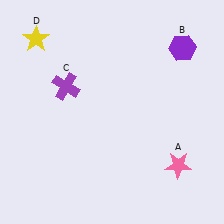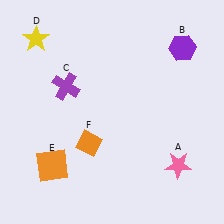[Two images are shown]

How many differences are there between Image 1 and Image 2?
There are 2 differences between the two images.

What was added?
An orange square (E), an orange diamond (F) were added in Image 2.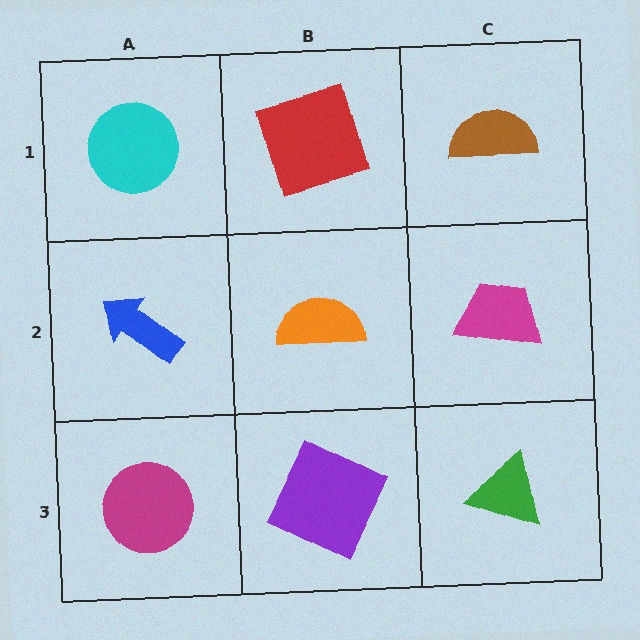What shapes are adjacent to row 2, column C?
A brown semicircle (row 1, column C), a green triangle (row 3, column C), an orange semicircle (row 2, column B).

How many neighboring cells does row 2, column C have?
3.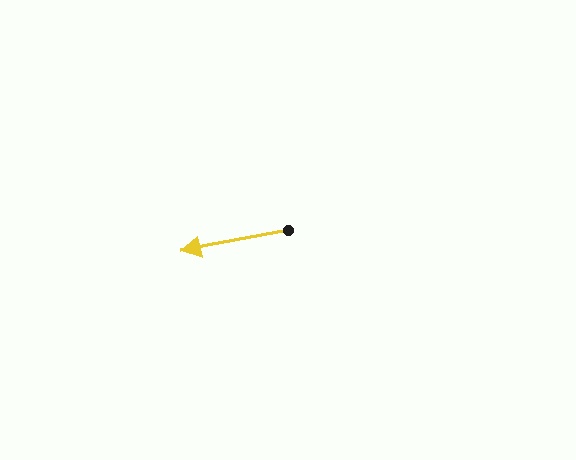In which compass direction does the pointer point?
West.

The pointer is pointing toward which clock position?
Roughly 9 o'clock.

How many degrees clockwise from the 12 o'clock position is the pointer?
Approximately 259 degrees.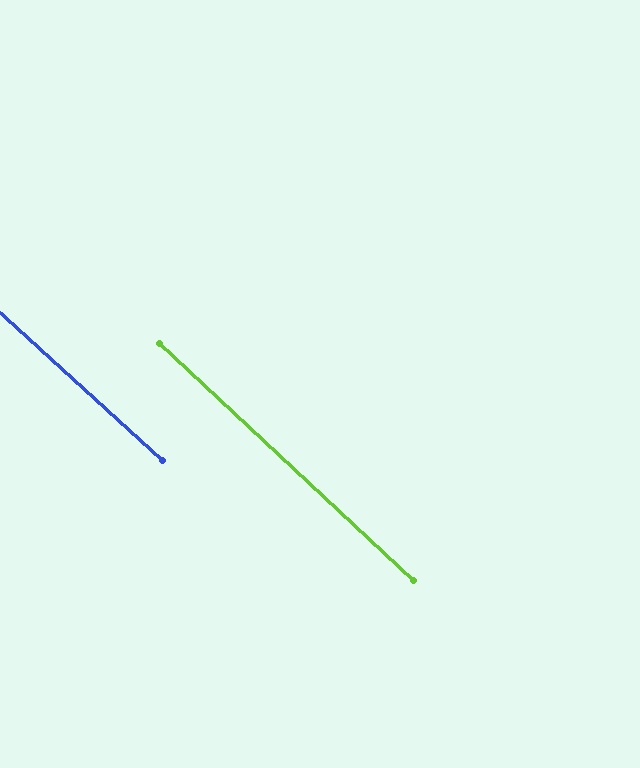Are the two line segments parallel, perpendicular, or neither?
Parallel — their directions differ by only 0.8°.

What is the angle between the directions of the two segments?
Approximately 1 degree.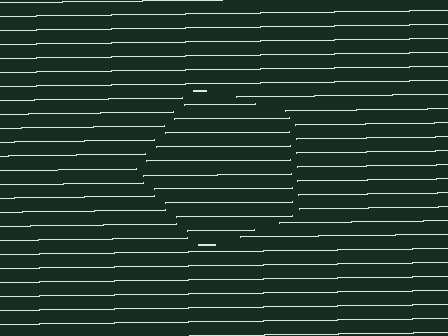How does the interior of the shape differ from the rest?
The interior of the shape contains the same grating, shifted by half a period — the contour is defined by the phase discontinuity where line-ends from the inner and outer gratings abut.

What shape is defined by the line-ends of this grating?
An illusory pentagon. The interior of the shape contains the same grating, shifted by half a period — the contour is defined by the phase discontinuity where line-ends from the inner and outer gratings abut.